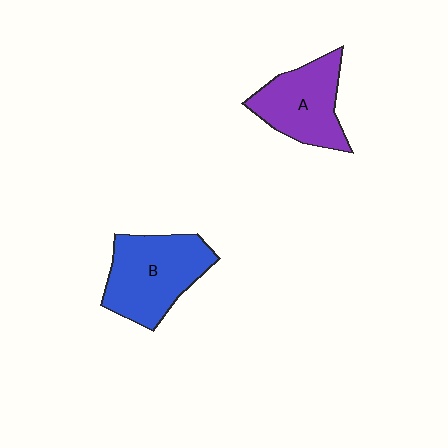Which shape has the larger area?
Shape B (blue).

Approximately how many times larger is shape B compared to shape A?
Approximately 1.2 times.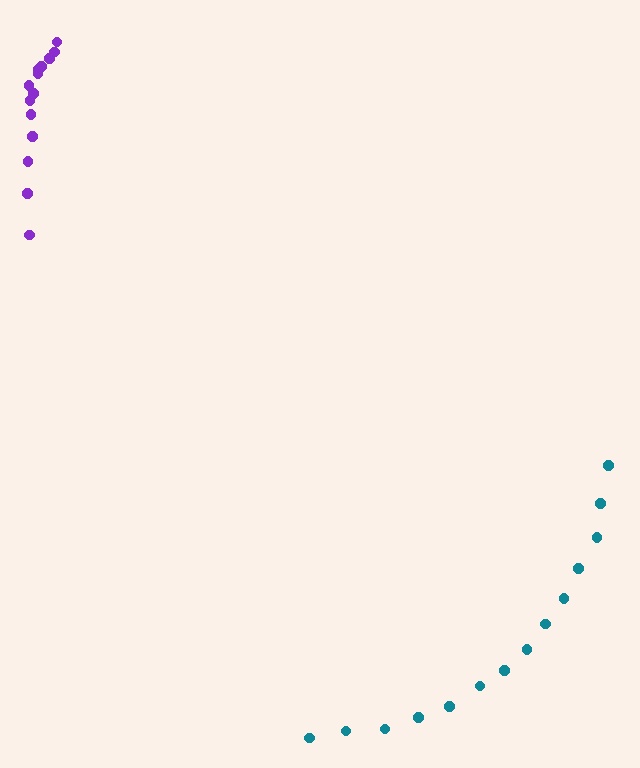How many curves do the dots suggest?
There are 2 distinct paths.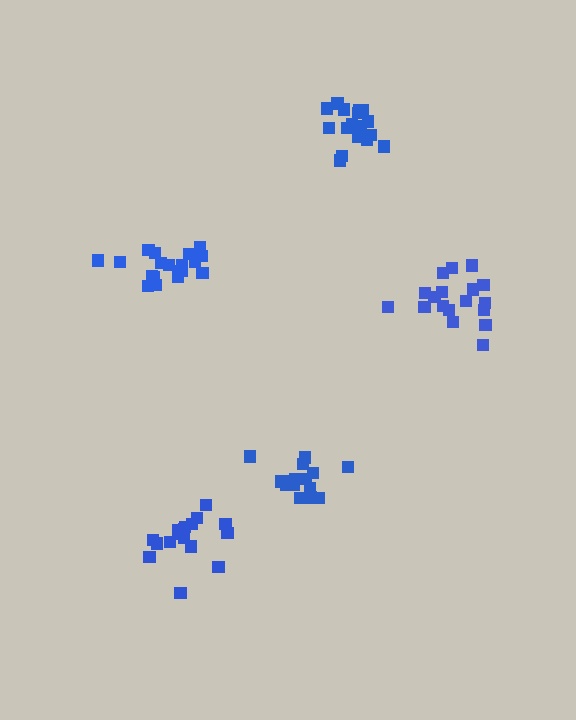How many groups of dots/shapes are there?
There are 5 groups.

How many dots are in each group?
Group 1: 18 dots, Group 2: 18 dots, Group 3: 17 dots, Group 4: 18 dots, Group 5: 15 dots (86 total).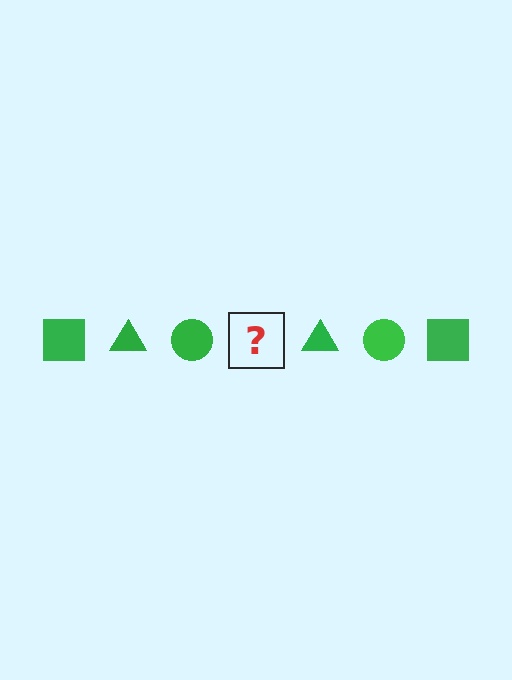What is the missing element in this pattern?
The missing element is a green square.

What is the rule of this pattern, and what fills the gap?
The rule is that the pattern cycles through square, triangle, circle shapes in green. The gap should be filled with a green square.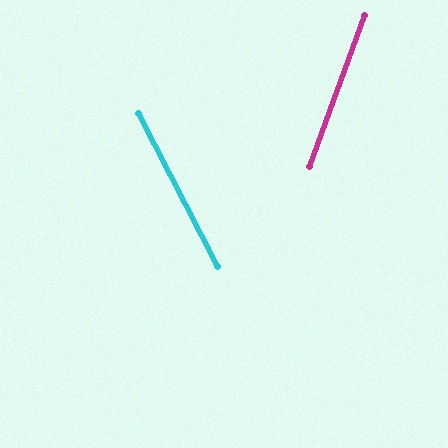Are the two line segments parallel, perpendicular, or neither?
Neither parallel nor perpendicular — they differ by about 47°.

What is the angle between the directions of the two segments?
Approximately 47 degrees.